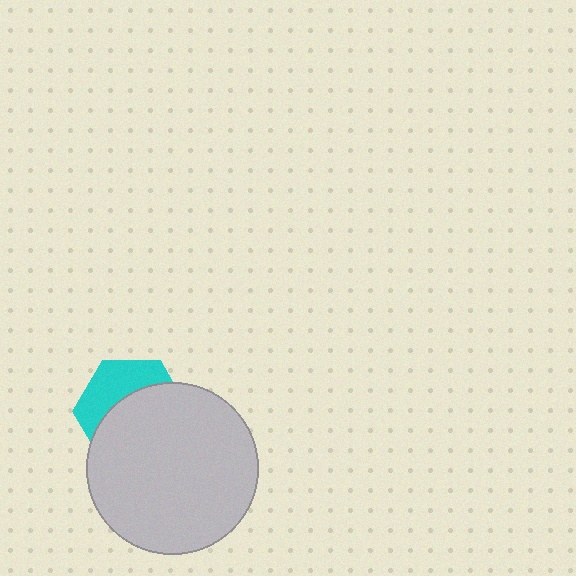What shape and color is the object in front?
The object in front is a light gray circle.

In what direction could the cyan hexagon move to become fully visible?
The cyan hexagon could move up. That would shift it out from behind the light gray circle entirely.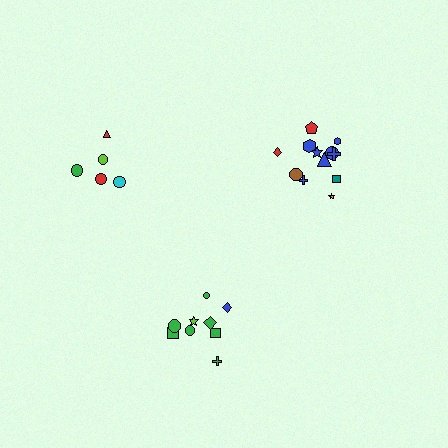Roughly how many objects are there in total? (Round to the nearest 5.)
Roughly 25 objects in total.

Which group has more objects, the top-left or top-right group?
The top-right group.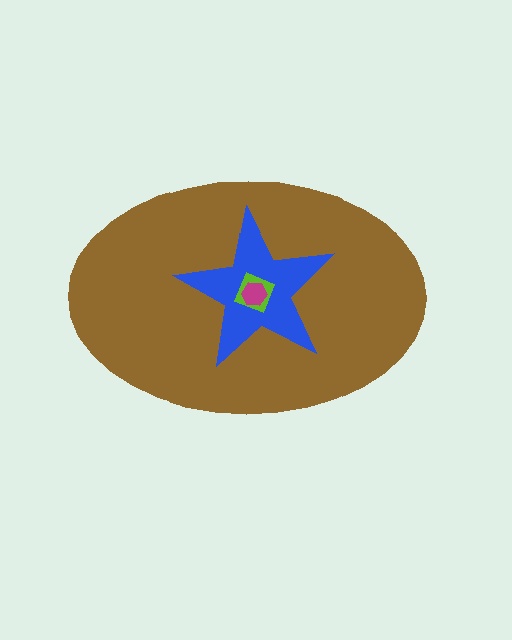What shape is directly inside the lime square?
The magenta hexagon.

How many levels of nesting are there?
4.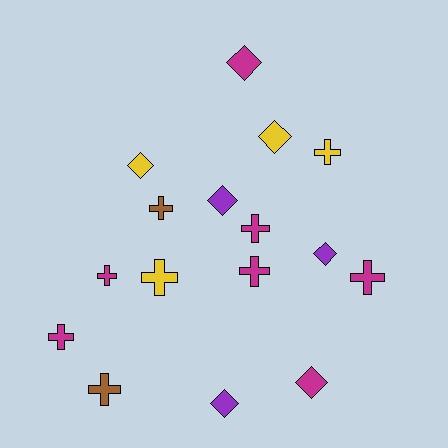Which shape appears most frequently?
Cross, with 9 objects.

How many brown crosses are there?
There are 2 brown crosses.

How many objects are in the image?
There are 16 objects.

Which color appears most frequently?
Magenta, with 7 objects.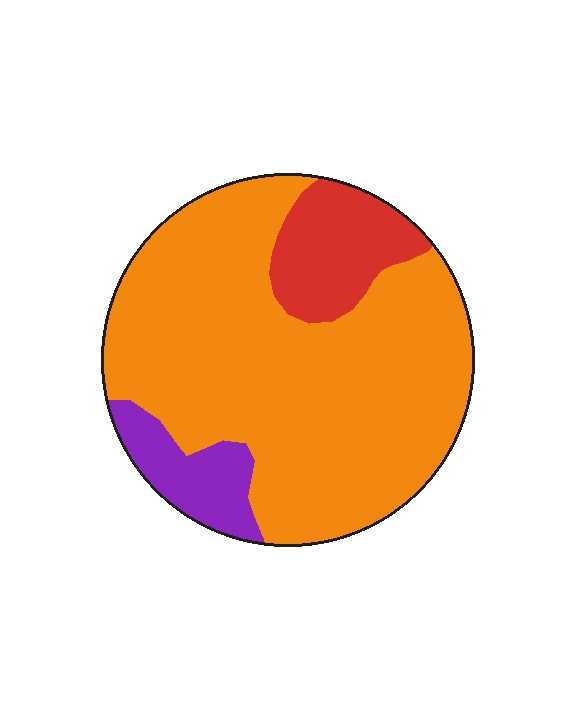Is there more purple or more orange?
Orange.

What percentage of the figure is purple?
Purple covers about 10% of the figure.